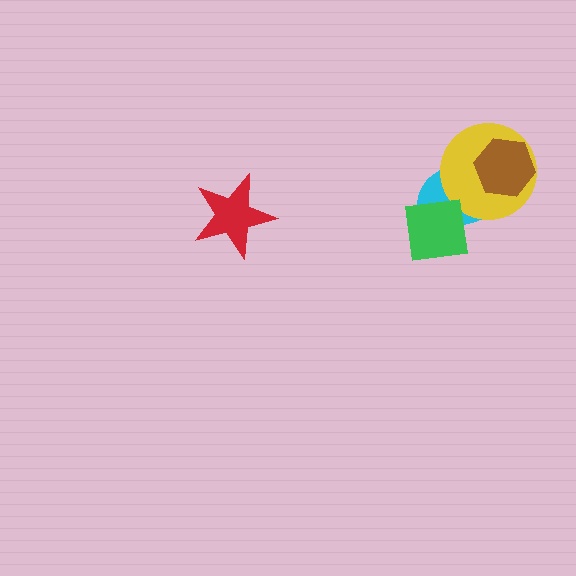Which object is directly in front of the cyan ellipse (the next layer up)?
The yellow circle is directly in front of the cyan ellipse.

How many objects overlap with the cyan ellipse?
3 objects overlap with the cyan ellipse.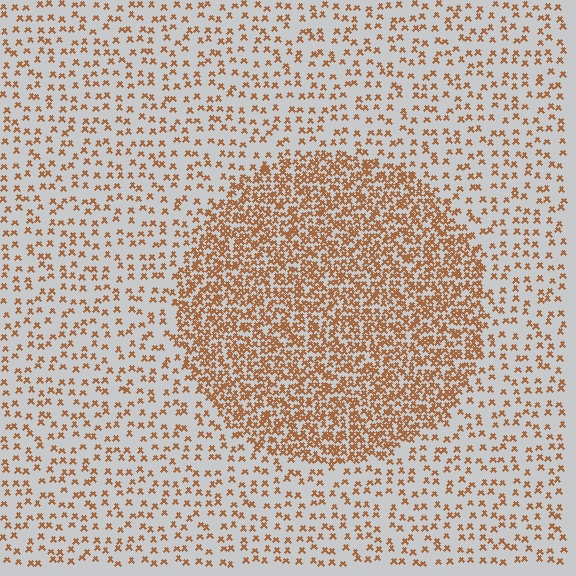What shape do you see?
I see a circle.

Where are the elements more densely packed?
The elements are more densely packed inside the circle boundary.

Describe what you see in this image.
The image contains small brown elements arranged at two different densities. A circle-shaped region is visible where the elements are more densely packed than the surrounding area.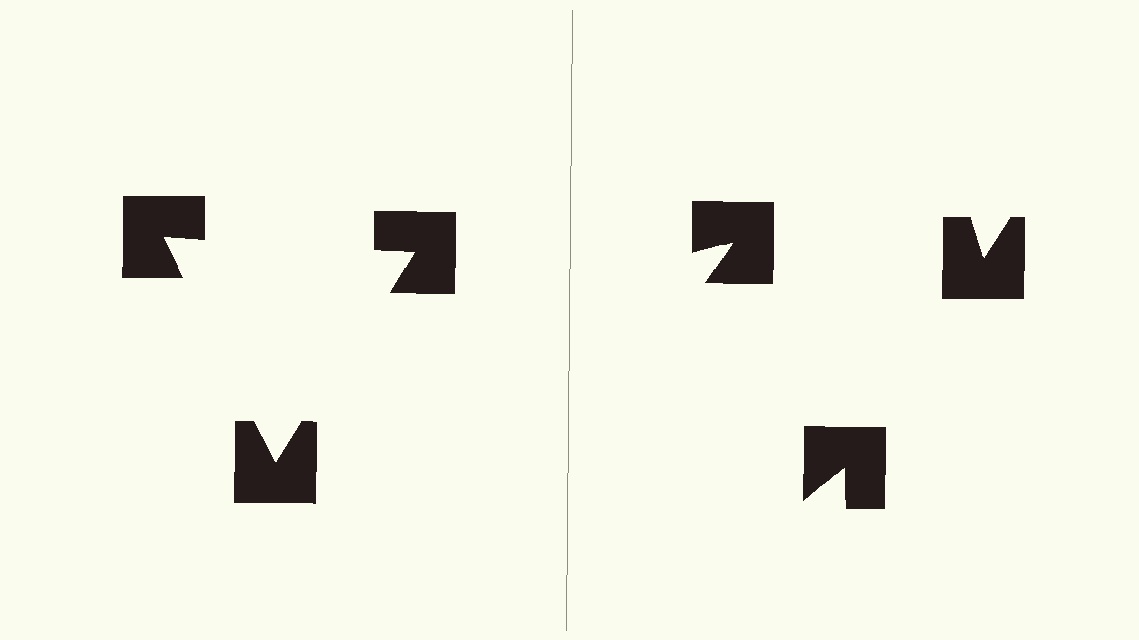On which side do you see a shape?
An illusory triangle appears on the left side. On the right side the wedge cuts are rotated, so no coherent shape forms.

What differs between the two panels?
The notched squares are positioned identically on both sides; only the wedge orientations differ. On the left they align to a triangle; on the right they are misaligned.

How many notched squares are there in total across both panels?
6 — 3 on each side.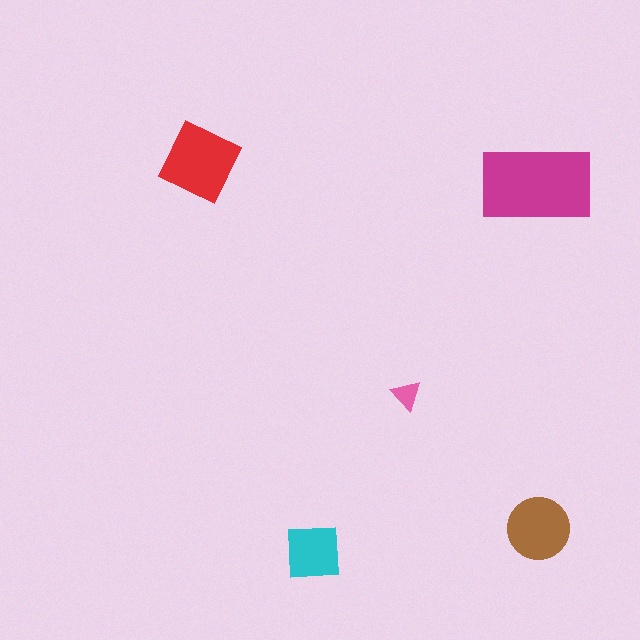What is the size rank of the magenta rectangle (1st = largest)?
1st.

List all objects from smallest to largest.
The pink triangle, the cyan square, the brown circle, the red square, the magenta rectangle.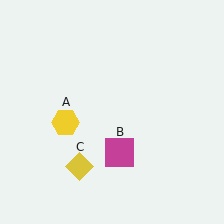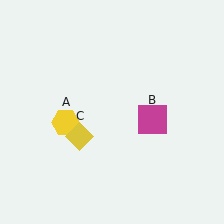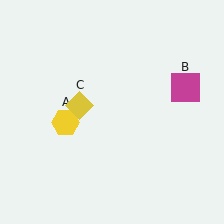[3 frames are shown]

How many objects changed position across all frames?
2 objects changed position: magenta square (object B), yellow diamond (object C).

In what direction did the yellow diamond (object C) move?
The yellow diamond (object C) moved up.